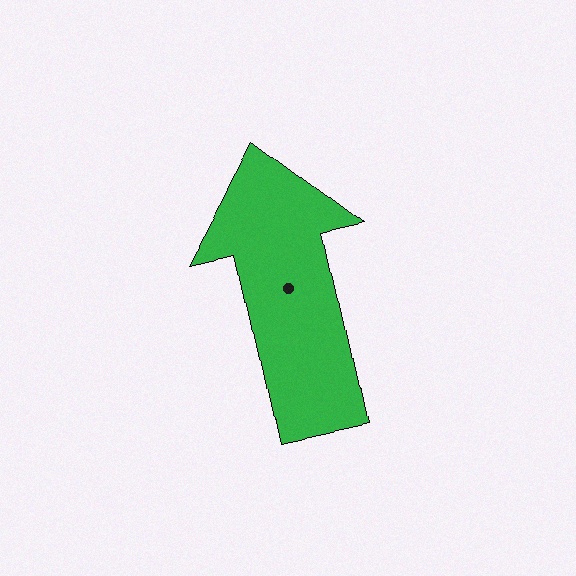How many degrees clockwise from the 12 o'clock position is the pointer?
Approximately 348 degrees.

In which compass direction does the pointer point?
North.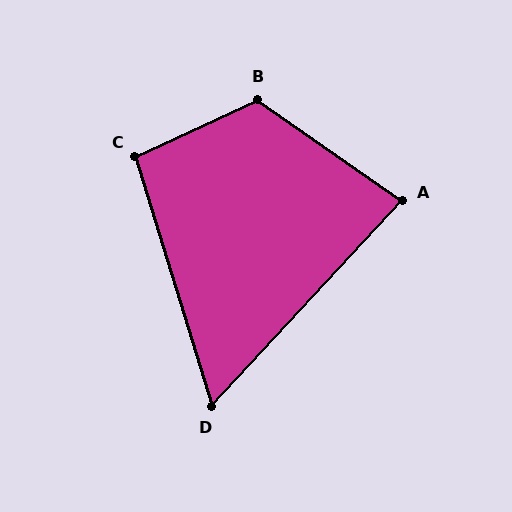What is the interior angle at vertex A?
Approximately 82 degrees (acute).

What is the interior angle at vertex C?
Approximately 98 degrees (obtuse).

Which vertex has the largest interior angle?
B, at approximately 120 degrees.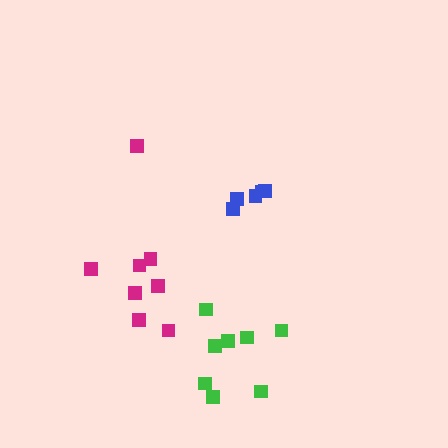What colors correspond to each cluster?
The clusters are colored: magenta, blue, green.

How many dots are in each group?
Group 1: 8 dots, Group 2: 5 dots, Group 3: 8 dots (21 total).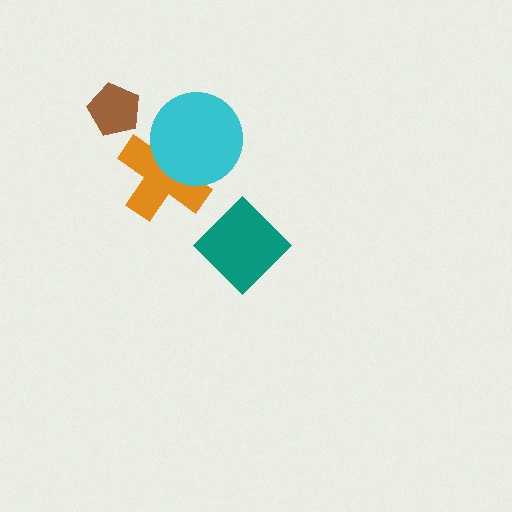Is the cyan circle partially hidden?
No, no other shape covers it.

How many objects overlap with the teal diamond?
0 objects overlap with the teal diamond.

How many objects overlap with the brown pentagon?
0 objects overlap with the brown pentagon.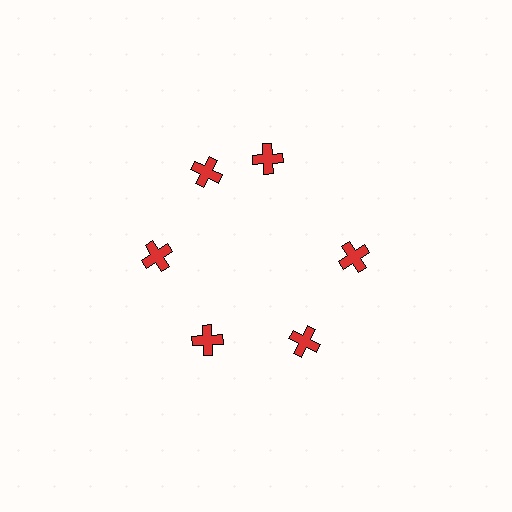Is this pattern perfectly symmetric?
No. The 6 red crosses are arranged in a ring, but one element near the 1 o'clock position is rotated out of alignment along the ring, breaking the 6-fold rotational symmetry.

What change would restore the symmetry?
The symmetry would be restored by rotating it back into even spacing with its neighbors so that all 6 crosses sit at equal angles and equal distance from the center.